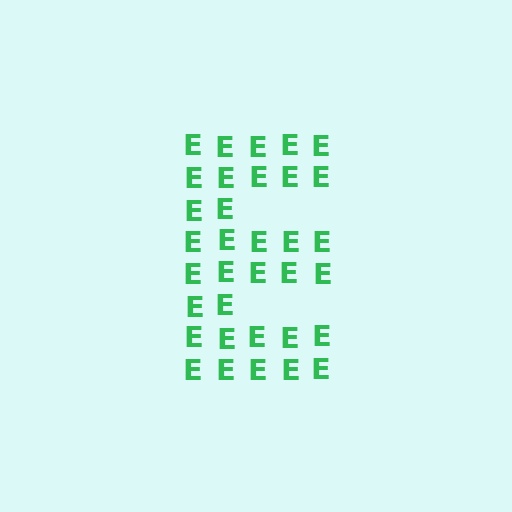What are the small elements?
The small elements are letter E's.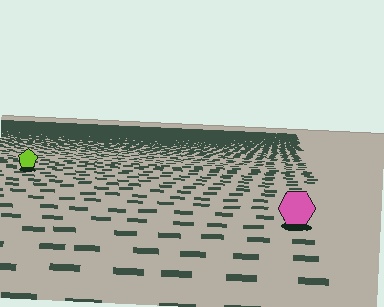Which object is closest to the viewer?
The pink hexagon is closest. The texture marks near it are larger and more spread out.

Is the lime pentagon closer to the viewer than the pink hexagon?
No. The pink hexagon is closer — you can tell from the texture gradient: the ground texture is coarser near it.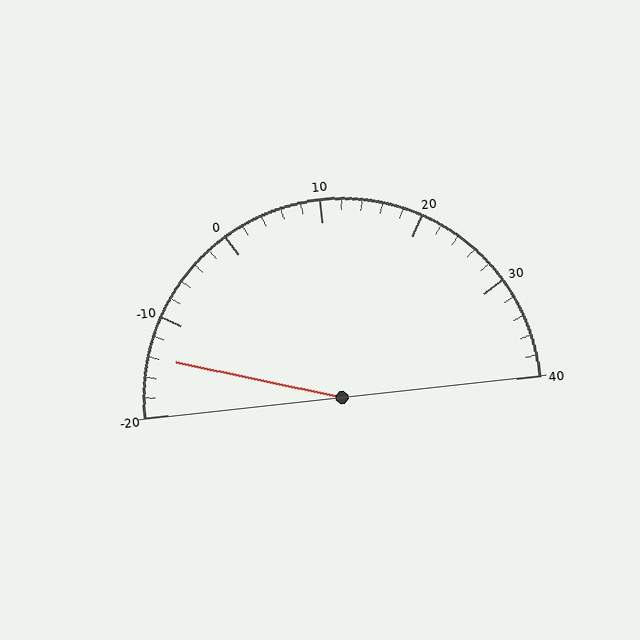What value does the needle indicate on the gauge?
The needle indicates approximately -14.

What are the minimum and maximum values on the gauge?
The gauge ranges from -20 to 40.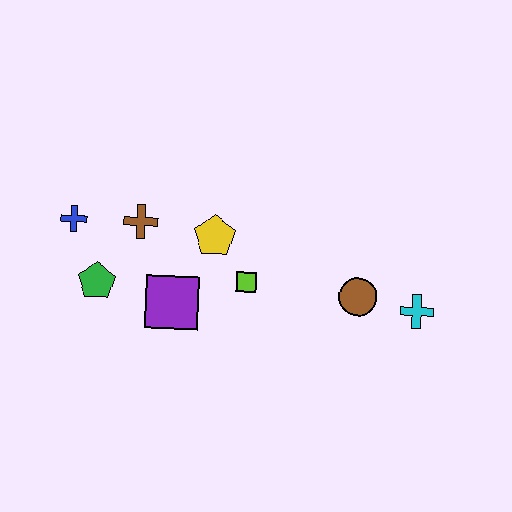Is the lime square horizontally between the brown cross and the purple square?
No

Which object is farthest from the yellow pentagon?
The cyan cross is farthest from the yellow pentagon.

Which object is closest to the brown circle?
The cyan cross is closest to the brown circle.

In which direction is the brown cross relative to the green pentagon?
The brown cross is above the green pentagon.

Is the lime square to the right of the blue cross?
Yes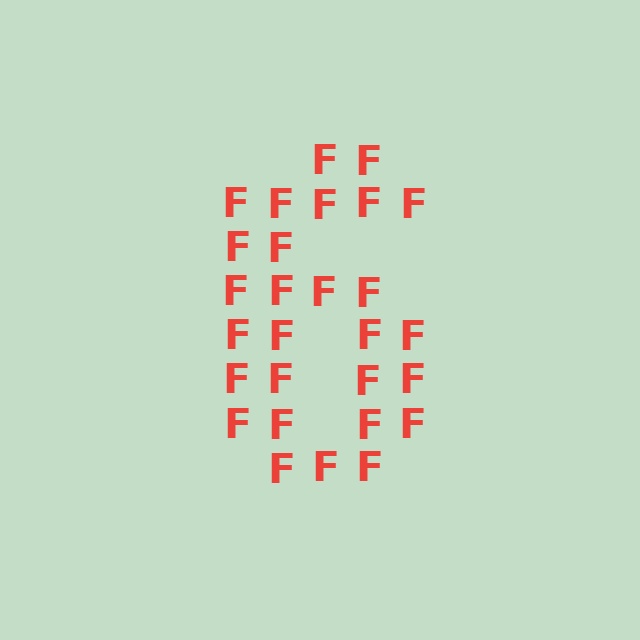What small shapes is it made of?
It is made of small letter F's.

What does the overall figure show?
The overall figure shows the digit 6.